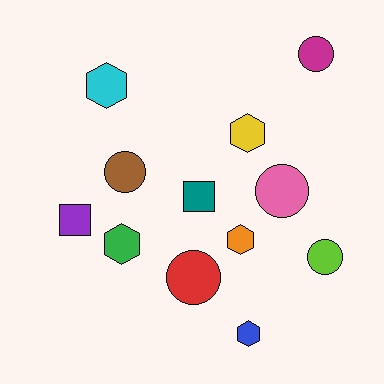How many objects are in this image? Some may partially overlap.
There are 12 objects.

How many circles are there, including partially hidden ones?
There are 5 circles.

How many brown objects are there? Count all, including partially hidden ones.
There is 1 brown object.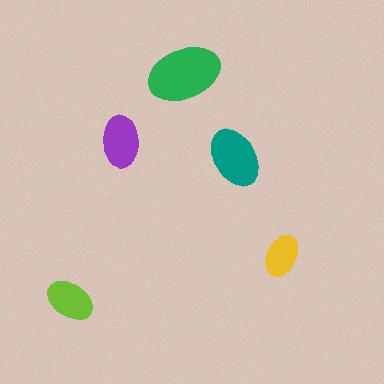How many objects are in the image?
There are 5 objects in the image.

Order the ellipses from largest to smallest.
the green one, the teal one, the purple one, the lime one, the yellow one.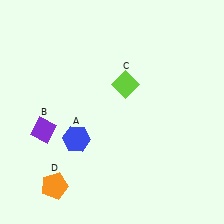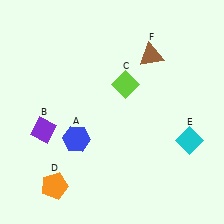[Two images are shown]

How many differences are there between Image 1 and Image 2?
There are 2 differences between the two images.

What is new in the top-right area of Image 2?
A brown triangle (F) was added in the top-right area of Image 2.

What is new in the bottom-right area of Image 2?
A cyan diamond (E) was added in the bottom-right area of Image 2.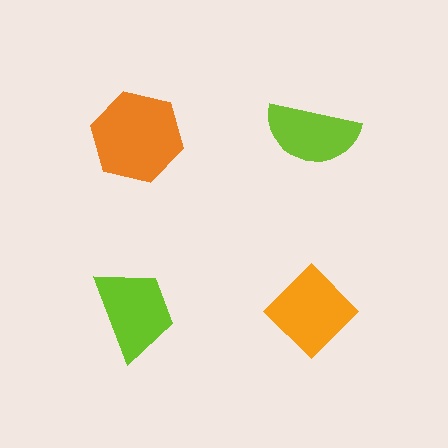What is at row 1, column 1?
An orange hexagon.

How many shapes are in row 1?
2 shapes.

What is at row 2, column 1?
A lime trapezoid.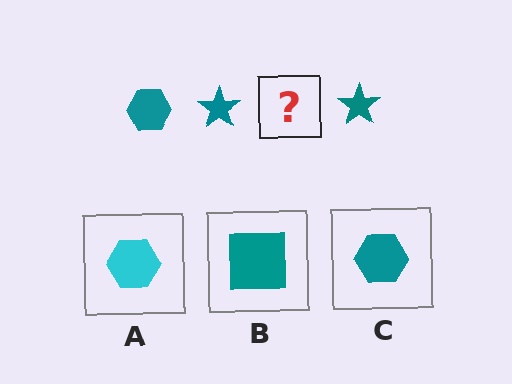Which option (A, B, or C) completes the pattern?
C.